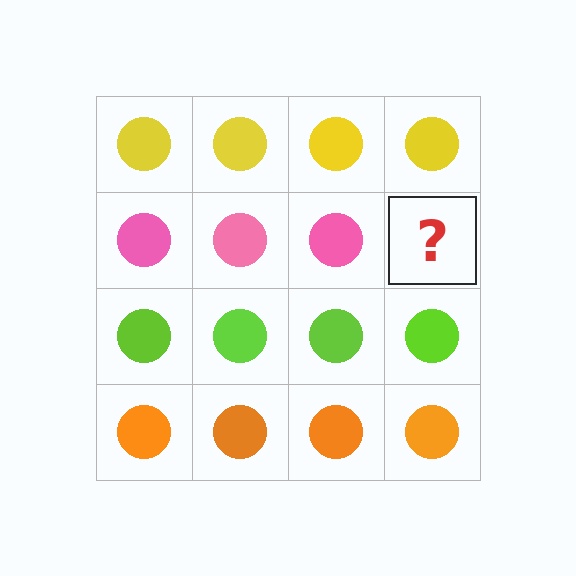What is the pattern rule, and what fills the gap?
The rule is that each row has a consistent color. The gap should be filled with a pink circle.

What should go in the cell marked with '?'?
The missing cell should contain a pink circle.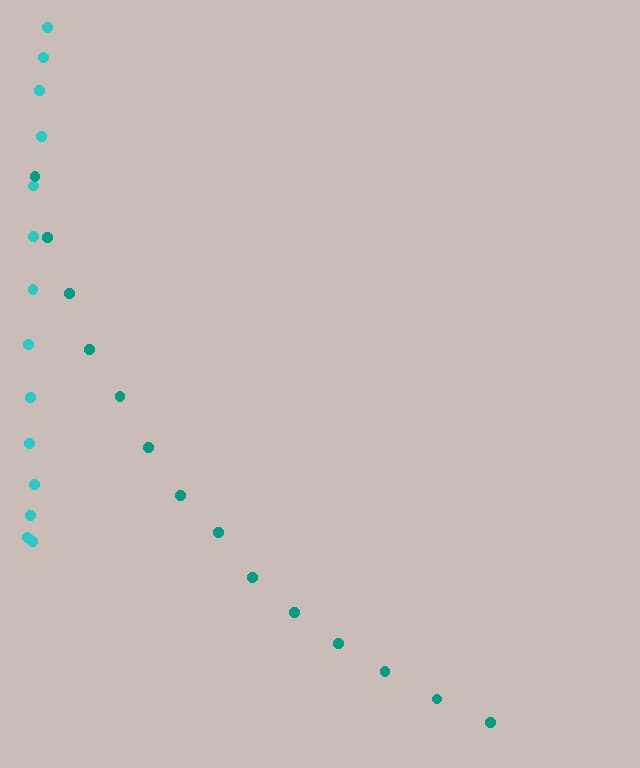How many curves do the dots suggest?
There are 2 distinct paths.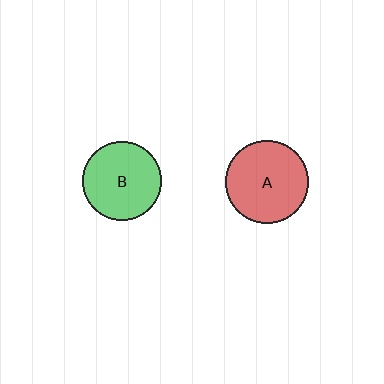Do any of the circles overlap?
No, none of the circles overlap.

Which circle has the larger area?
Circle A (red).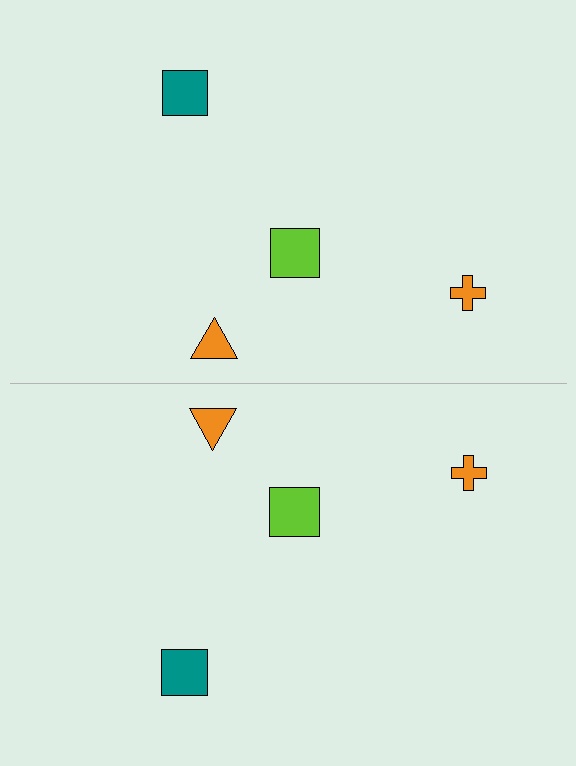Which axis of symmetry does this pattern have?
The pattern has a horizontal axis of symmetry running through the center of the image.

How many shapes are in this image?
There are 8 shapes in this image.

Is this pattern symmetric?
Yes, this pattern has bilateral (reflection) symmetry.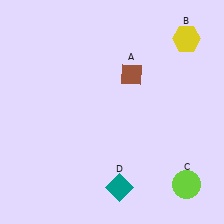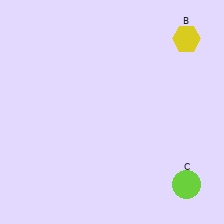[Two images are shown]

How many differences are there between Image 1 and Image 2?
There are 2 differences between the two images.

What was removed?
The teal diamond (D), the brown diamond (A) were removed in Image 2.